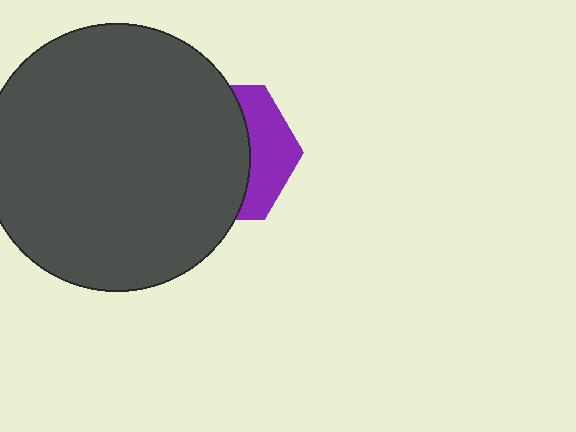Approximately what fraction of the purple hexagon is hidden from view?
Roughly 66% of the purple hexagon is hidden behind the dark gray circle.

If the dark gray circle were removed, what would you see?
You would see the complete purple hexagon.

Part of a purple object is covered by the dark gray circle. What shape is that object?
It is a hexagon.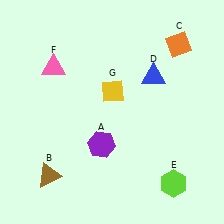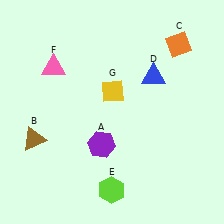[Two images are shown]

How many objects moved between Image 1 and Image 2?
2 objects moved between the two images.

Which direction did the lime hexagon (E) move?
The lime hexagon (E) moved left.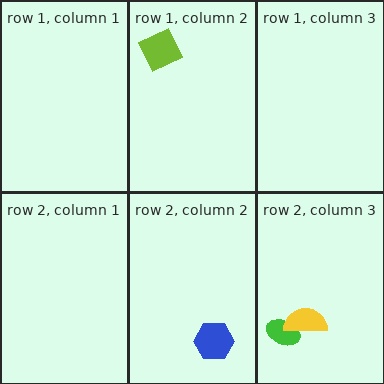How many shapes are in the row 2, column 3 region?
2.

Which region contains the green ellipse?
The row 2, column 3 region.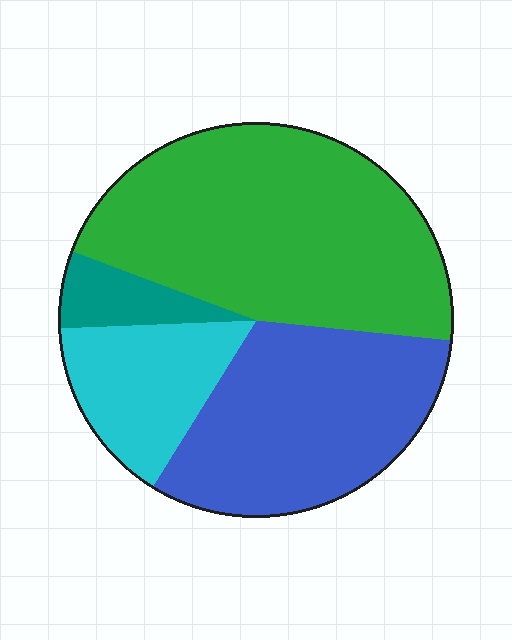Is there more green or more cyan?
Green.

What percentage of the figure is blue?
Blue covers roughly 30% of the figure.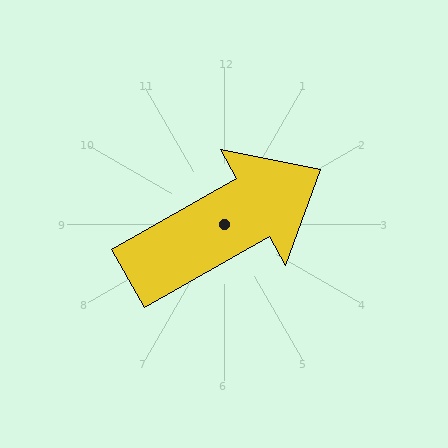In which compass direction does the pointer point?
Northeast.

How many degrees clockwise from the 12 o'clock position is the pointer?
Approximately 60 degrees.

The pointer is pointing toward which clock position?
Roughly 2 o'clock.